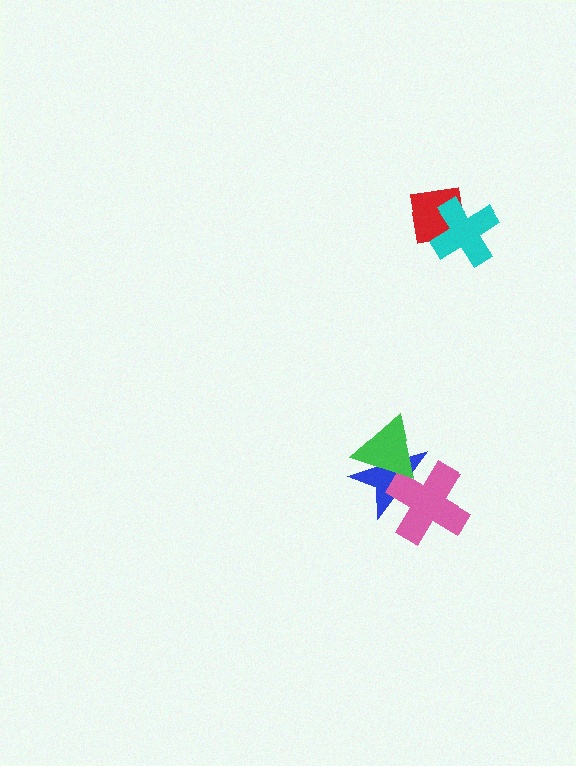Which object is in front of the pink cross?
The green triangle is in front of the pink cross.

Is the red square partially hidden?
Yes, it is partially covered by another shape.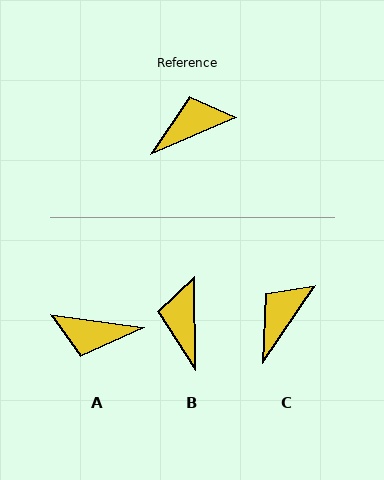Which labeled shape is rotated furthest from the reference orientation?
A, about 148 degrees away.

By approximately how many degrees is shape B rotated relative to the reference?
Approximately 67 degrees counter-clockwise.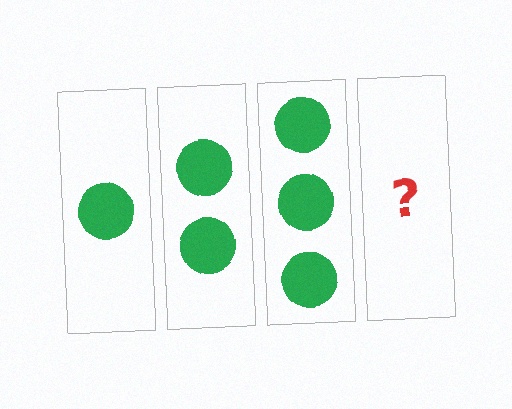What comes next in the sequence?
The next element should be 4 circles.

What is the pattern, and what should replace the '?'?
The pattern is that each step adds one more circle. The '?' should be 4 circles.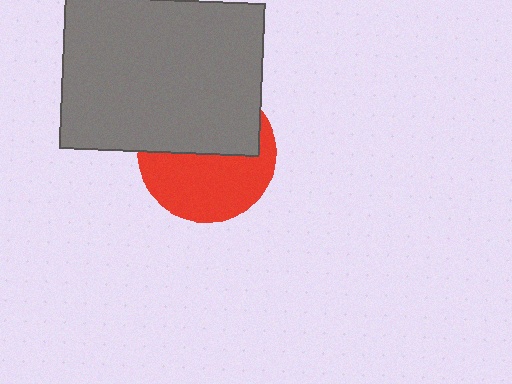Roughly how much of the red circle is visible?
About half of it is visible (roughly 52%).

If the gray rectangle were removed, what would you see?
You would see the complete red circle.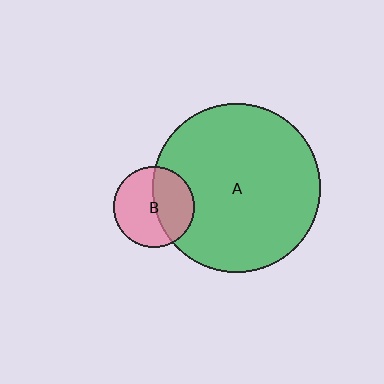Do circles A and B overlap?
Yes.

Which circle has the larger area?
Circle A (green).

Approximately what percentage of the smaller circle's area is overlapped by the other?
Approximately 45%.